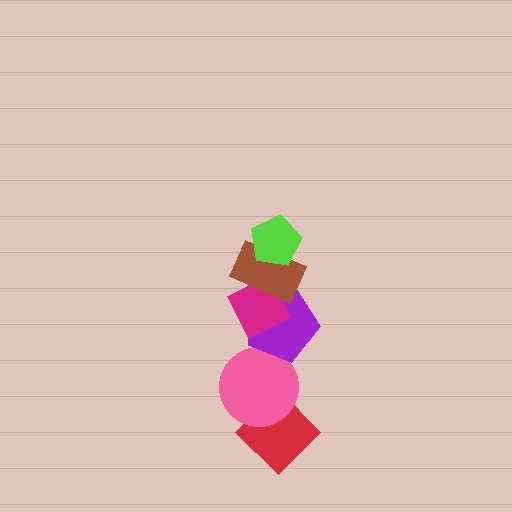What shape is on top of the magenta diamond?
The brown rectangle is on top of the magenta diamond.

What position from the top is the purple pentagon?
The purple pentagon is 4th from the top.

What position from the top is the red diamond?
The red diamond is 6th from the top.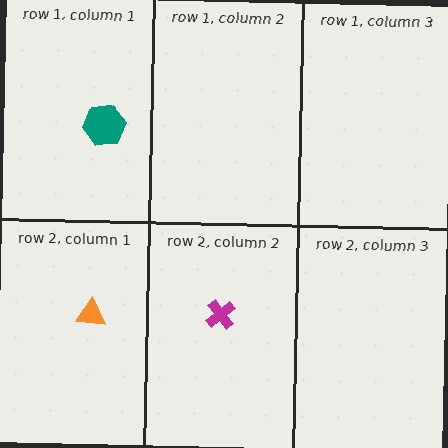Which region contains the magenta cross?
The row 2, column 2 region.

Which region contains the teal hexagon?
The row 1, column 1 region.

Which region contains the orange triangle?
The row 2, column 1 region.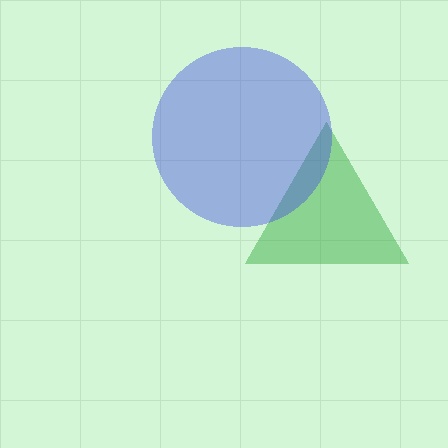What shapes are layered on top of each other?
The layered shapes are: a green triangle, a blue circle.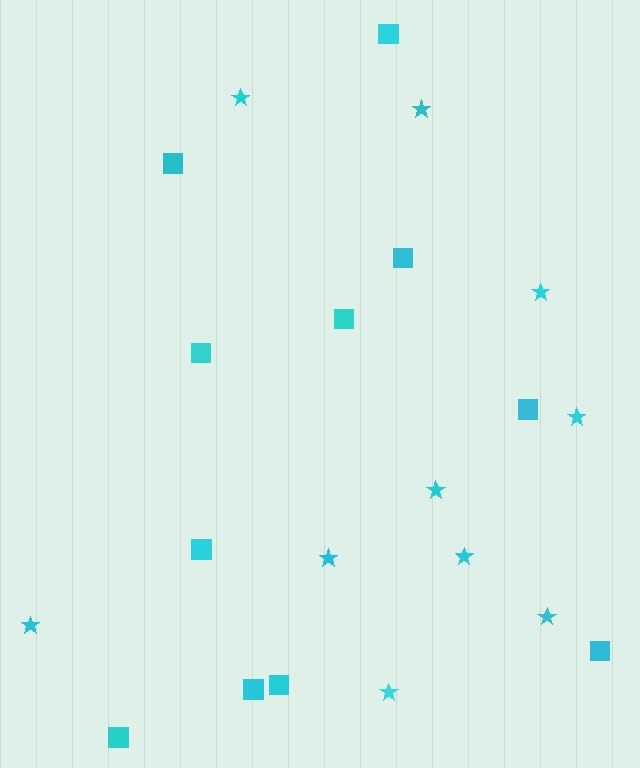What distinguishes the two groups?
There are 2 groups: one group of stars (10) and one group of squares (11).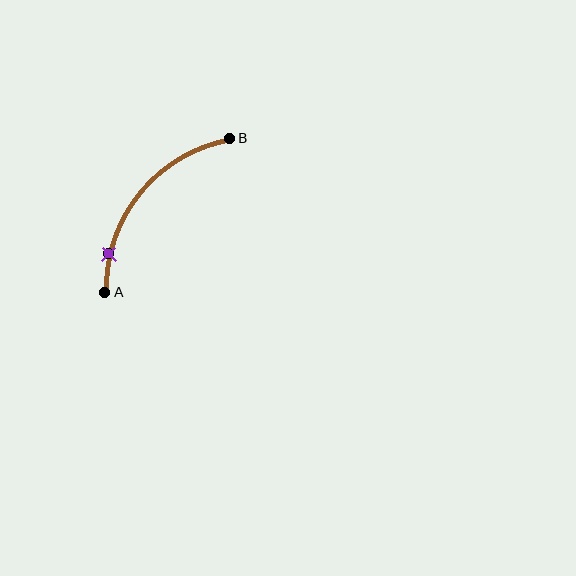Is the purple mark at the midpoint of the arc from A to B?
No. The purple mark lies on the arc but is closer to endpoint A. The arc midpoint would be at the point on the curve equidistant along the arc from both A and B.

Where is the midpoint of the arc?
The arc midpoint is the point on the curve farthest from the straight line joining A and B. It sits above and to the left of that line.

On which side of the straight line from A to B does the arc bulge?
The arc bulges above and to the left of the straight line connecting A and B.